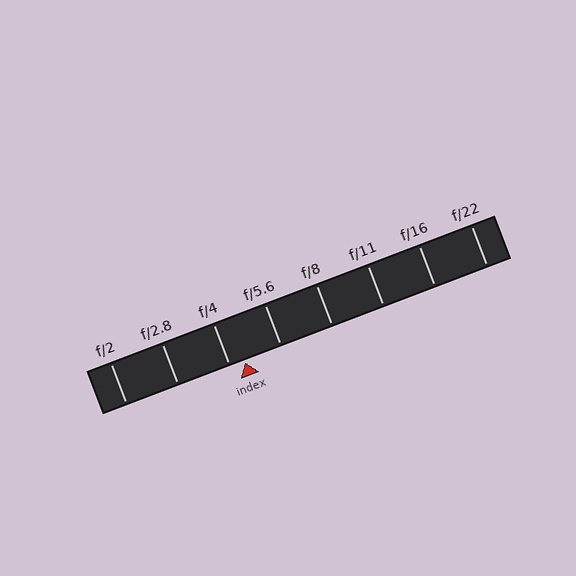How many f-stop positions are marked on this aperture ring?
There are 8 f-stop positions marked.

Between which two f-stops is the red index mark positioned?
The index mark is between f/4 and f/5.6.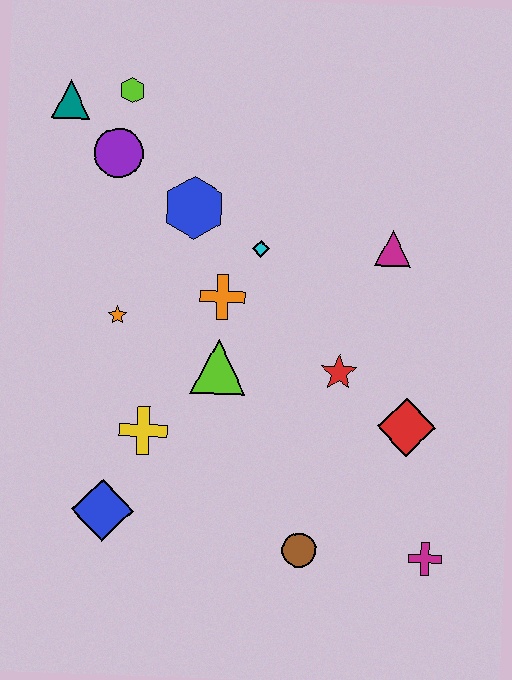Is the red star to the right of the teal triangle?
Yes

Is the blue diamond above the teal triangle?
No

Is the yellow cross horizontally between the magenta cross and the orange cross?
No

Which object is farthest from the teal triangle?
The magenta cross is farthest from the teal triangle.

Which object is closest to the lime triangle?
The orange cross is closest to the lime triangle.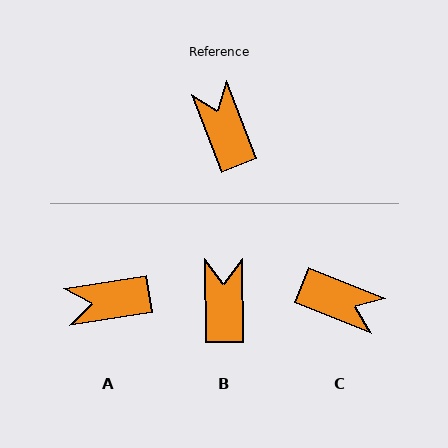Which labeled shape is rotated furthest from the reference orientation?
C, about 134 degrees away.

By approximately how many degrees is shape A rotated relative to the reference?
Approximately 77 degrees counter-clockwise.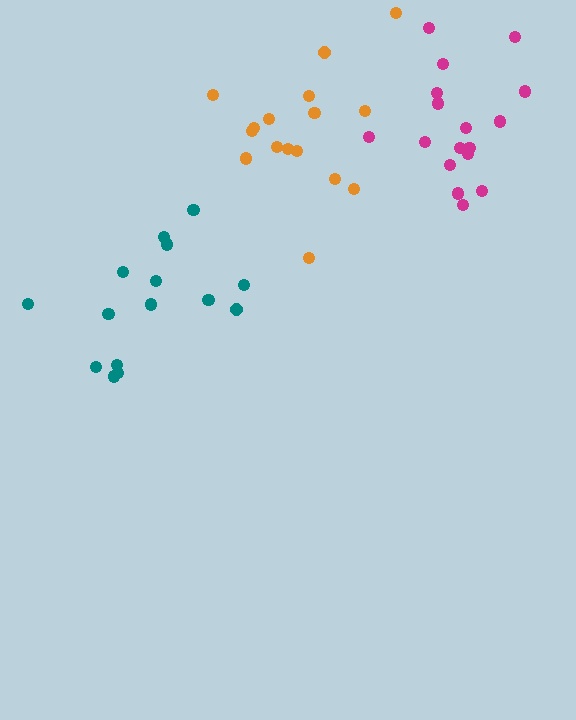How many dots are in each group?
Group 1: 17 dots, Group 2: 16 dots, Group 3: 15 dots (48 total).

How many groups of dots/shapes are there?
There are 3 groups.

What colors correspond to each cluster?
The clusters are colored: magenta, orange, teal.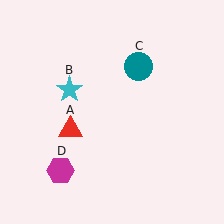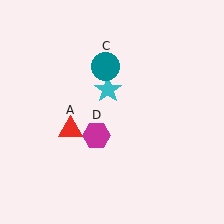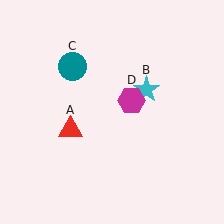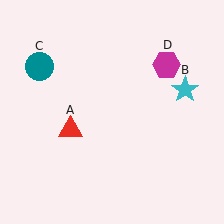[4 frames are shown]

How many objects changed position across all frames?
3 objects changed position: cyan star (object B), teal circle (object C), magenta hexagon (object D).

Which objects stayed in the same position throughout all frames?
Red triangle (object A) remained stationary.